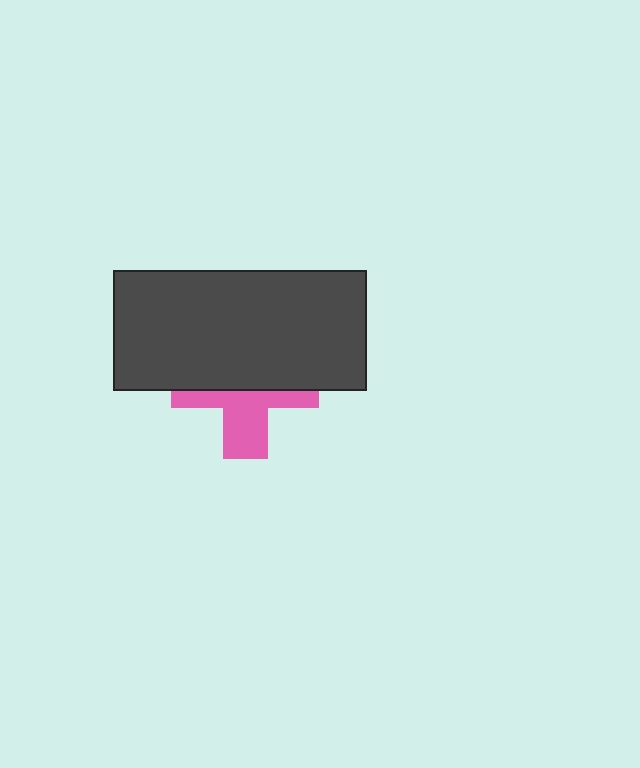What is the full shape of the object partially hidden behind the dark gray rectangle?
The partially hidden object is a pink cross.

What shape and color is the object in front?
The object in front is a dark gray rectangle.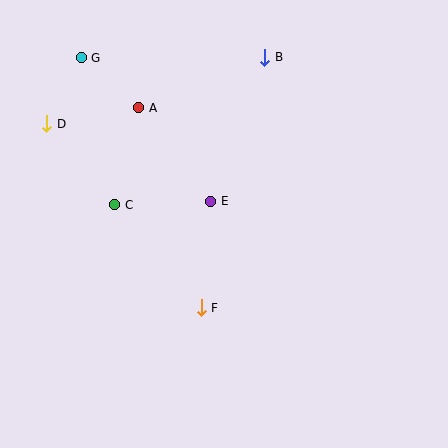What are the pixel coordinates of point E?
Point E is at (211, 201).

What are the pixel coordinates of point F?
Point F is at (201, 308).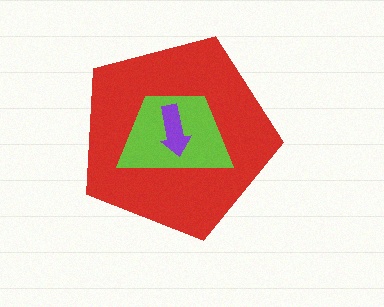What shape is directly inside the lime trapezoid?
The purple arrow.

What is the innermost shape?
The purple arrow.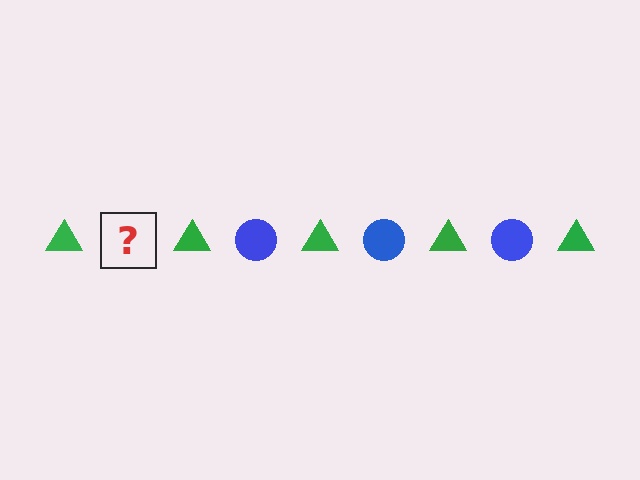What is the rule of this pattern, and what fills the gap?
The rule is that the pattern alternates between green triangle and blue circle. The gap should be filled with a blue circle.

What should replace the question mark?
The question mark should be replaced with a blue circle.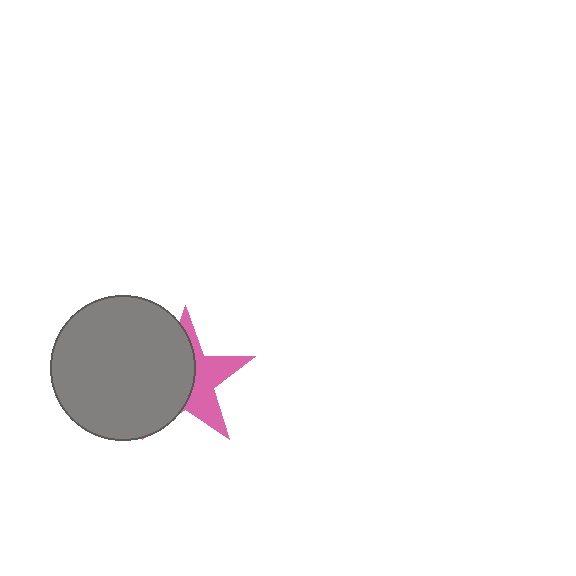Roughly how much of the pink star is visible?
A small part of it is visible (roughly 44%).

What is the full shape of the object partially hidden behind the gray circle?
The partially hidden object is a pink star.